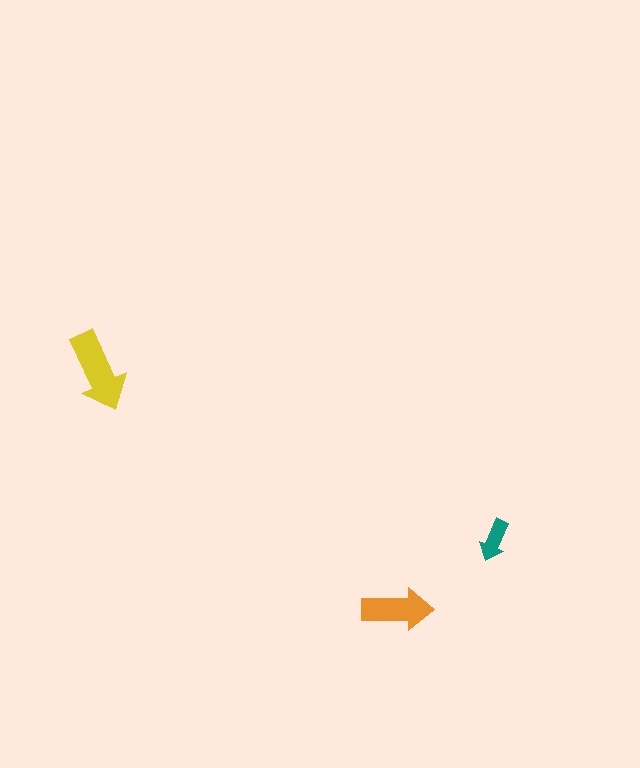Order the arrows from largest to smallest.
the yellow one, the orange one, the teal one.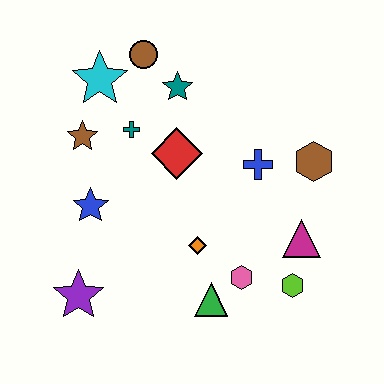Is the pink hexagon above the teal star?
No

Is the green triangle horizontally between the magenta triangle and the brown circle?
Yes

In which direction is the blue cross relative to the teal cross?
The blue cross is to the right of the teal cross.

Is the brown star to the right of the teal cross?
No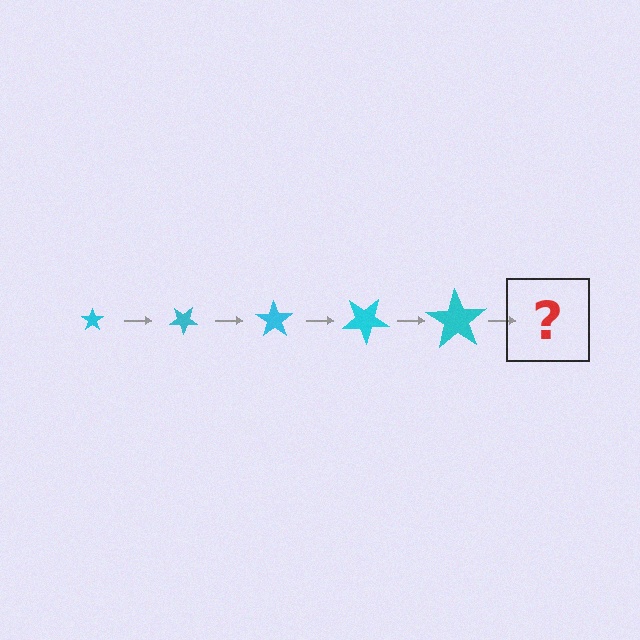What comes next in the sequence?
The next element should be a star, larger than the previous one and rotated 175 degrees from the start.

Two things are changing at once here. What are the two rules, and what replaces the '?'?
The two rules are that the star grows larger each step and it rotates 35 degrees each step. The '?' should be a star, larger than the previous one and rotated 175 degrees from the start.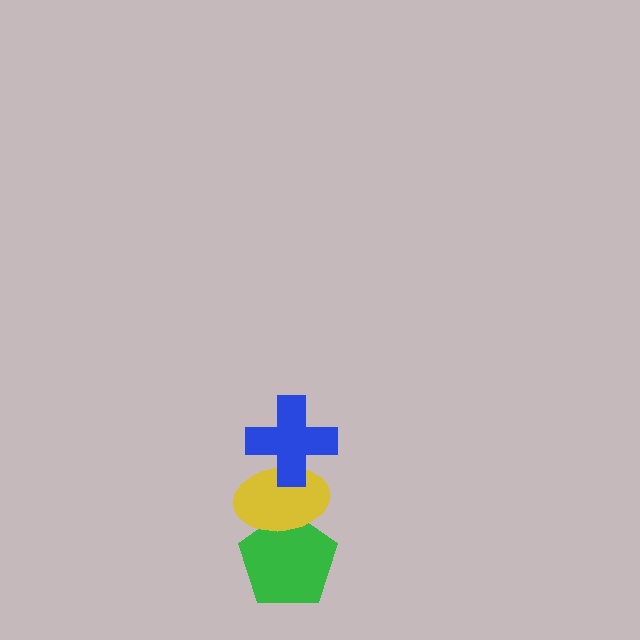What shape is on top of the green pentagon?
The yellow ellipse is on top of the green pentagon.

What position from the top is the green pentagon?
The green pentagon is 3rd from the top.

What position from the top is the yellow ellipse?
The yellow ellipse is 2nd from the top.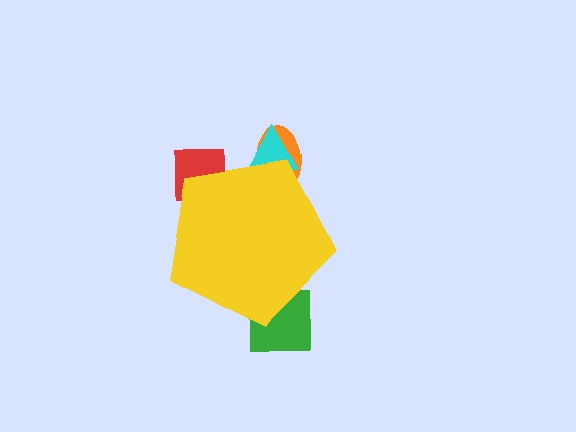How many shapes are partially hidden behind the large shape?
4 shapes are partially hidden.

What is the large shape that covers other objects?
A yellow pentagon.